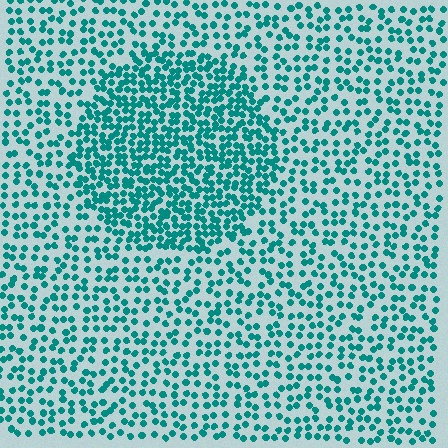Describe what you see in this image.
The image contains small teal elements arranged at two different densities. A circle-shaped region is visible where the elements are more densely packed than the surrounding area.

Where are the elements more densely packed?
The elements are more densely packed inside the circle boundary.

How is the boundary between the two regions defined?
The boundary is defined by a change in element density (approximately 1.9x ratio). All elements are the same color, size, and shape.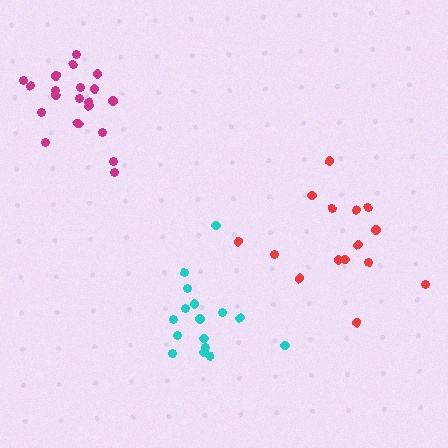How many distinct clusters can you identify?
There are 3 distinct clusters.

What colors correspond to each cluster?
The clusters are colored: cyan, magenta, red.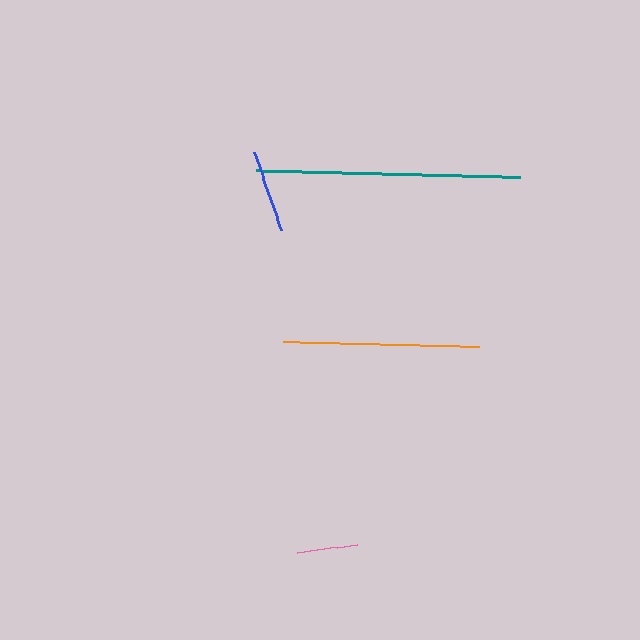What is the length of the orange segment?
The orange segment is approximately 196 pixels long.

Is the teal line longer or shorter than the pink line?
The teal line is longer than the pink line.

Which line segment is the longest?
The teal line is the longest at approximately 264 pixels.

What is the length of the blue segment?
The blue segment is approximately 82 pixels long.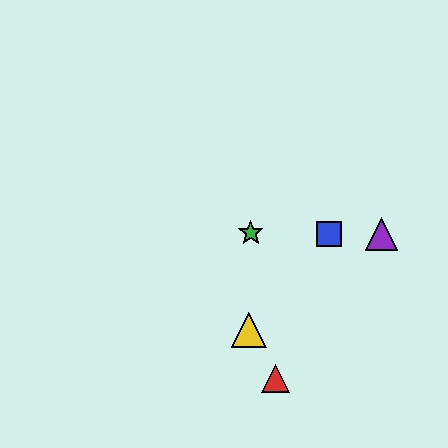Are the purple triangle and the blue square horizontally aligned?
Yes, both are at y≈234.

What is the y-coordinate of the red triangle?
The red triangle is at y≈379.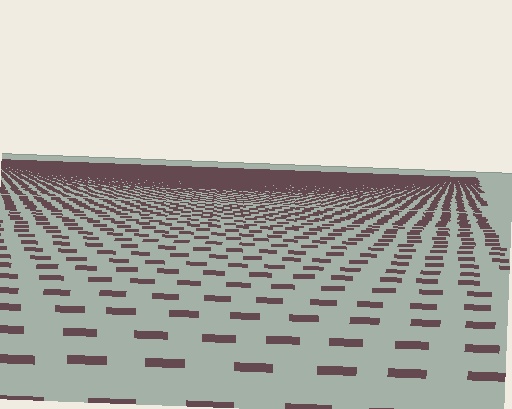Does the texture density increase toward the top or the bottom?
Density increases toward the top.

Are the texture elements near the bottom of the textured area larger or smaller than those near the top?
Larger. Near the bottom, elements are closer to the viewer and appear at a bigger on-screen size.